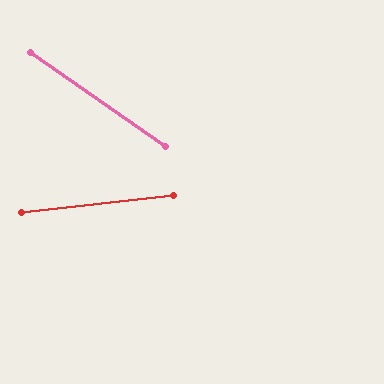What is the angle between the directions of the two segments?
Approximately 41 degrees.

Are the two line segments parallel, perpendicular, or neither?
Neither parallel nor perpendicular — they differ by about 41°.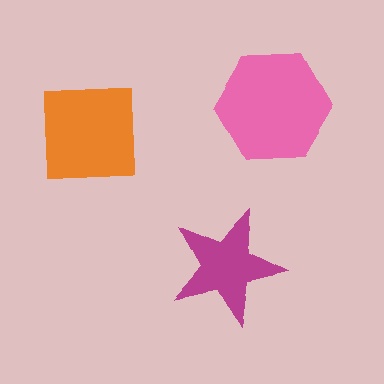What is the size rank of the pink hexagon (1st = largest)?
1st.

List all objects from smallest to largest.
The magenta star, the orange square, the pink hexagon.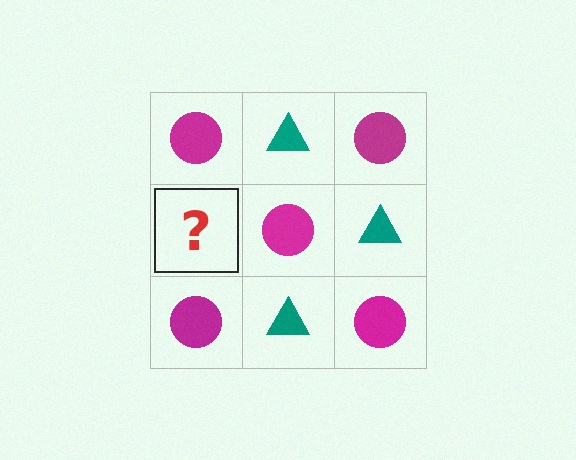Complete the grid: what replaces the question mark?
The question mark should be replaced with a teal triangle.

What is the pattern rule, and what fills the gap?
The rule is that it alternates magenta circle and teal triangle in a checkerboard pattern. The gap should be filled with a teal triangle.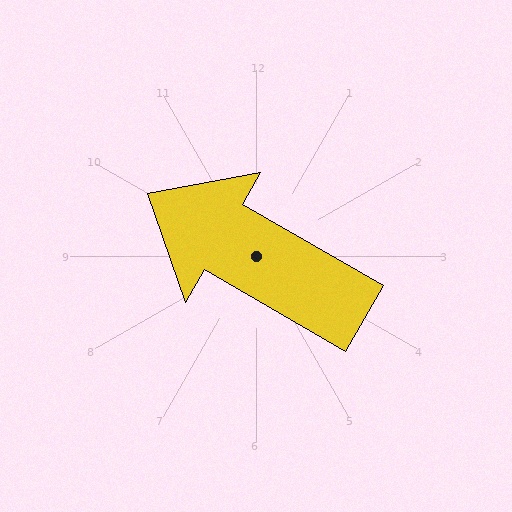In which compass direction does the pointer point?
Northwest.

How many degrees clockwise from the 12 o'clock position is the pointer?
Approximately 300 degrees.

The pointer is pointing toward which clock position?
Roughly 10 o'clock.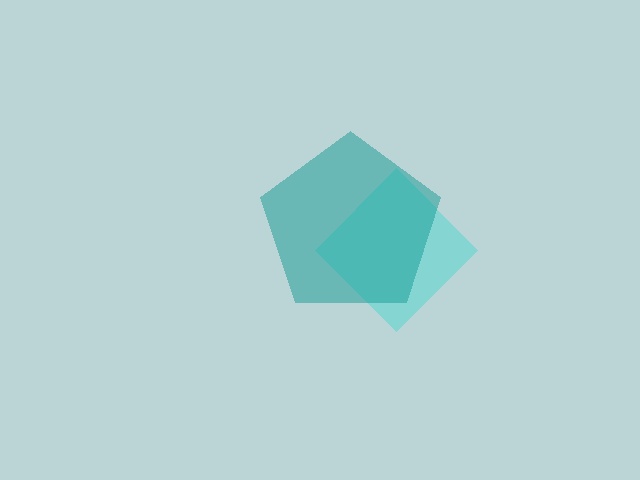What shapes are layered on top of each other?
The layered shapes are: a cyan diamond, a teal pentagon.